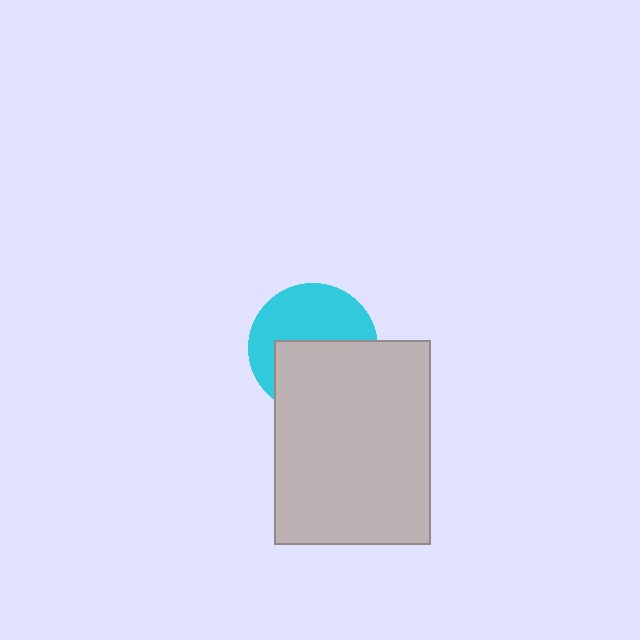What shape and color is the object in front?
The object in front is a light gray rectangle.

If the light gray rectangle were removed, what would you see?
You would see the complete cyan circle.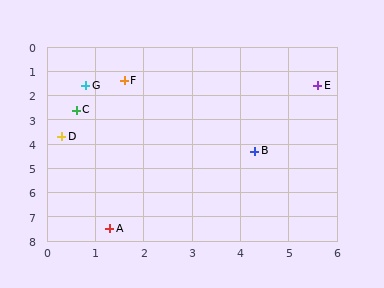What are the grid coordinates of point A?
Point A is at approximately (1.3, 7.5).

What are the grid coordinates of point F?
Point F is at approximately (1.6, 1.4).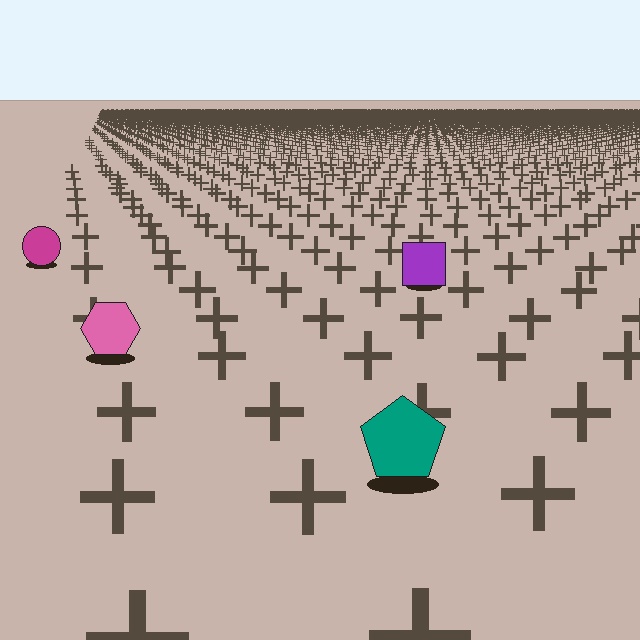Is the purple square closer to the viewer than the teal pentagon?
No. The teal pentagon is closer — you can tell from the texture gradient: the ground texture is coarser near it.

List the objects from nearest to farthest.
From nearest to farthest: the teal pentagon, the pink hexagon, the purple square, the magenta circle.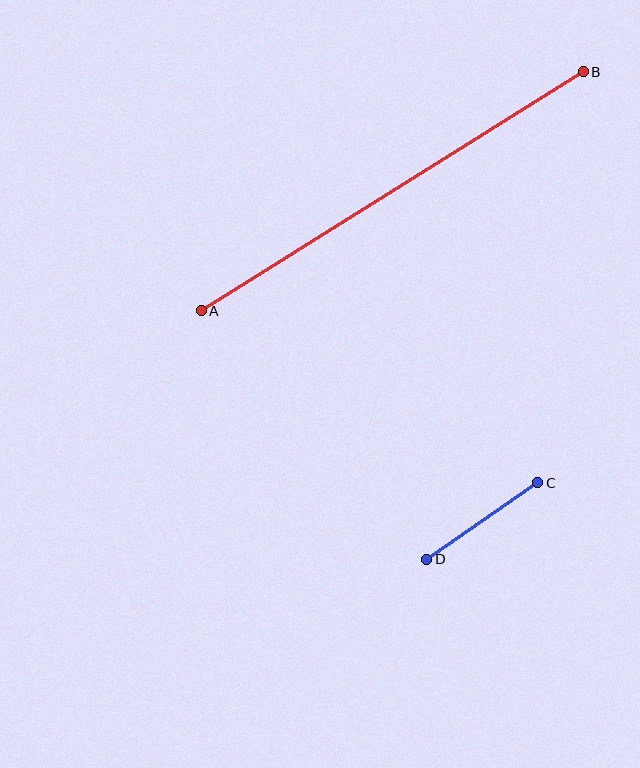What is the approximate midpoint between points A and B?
The midpoint is at approximately (392, 191) pixels.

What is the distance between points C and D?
The distance is approximately 135 pixels.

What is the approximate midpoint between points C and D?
The midpoint is at approximately (482, 521) pixels.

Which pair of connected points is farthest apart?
Points A and B are farthest apart.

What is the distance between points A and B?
The distance is approximately 451 pixels.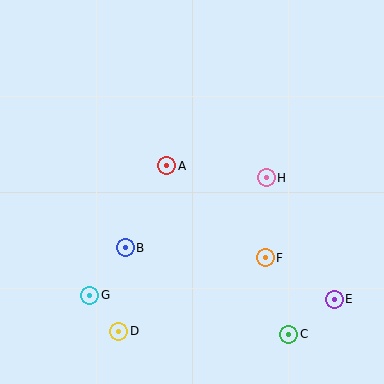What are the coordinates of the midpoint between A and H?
The midpoint between A and H is at (216, 172).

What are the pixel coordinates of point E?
Point E is at (334, 299).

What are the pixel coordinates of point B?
Point B is at (125, 248).